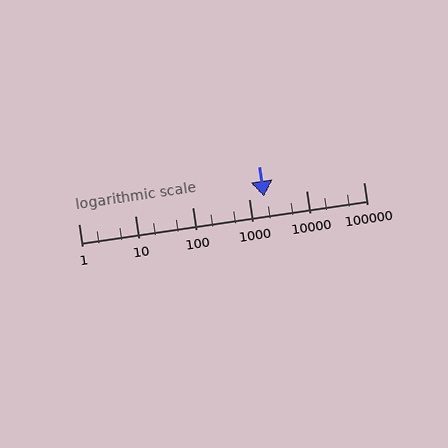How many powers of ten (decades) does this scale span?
The scale spans 5 decades, from 1 to 100000.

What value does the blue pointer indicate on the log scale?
The pointer indicates approximately 1800.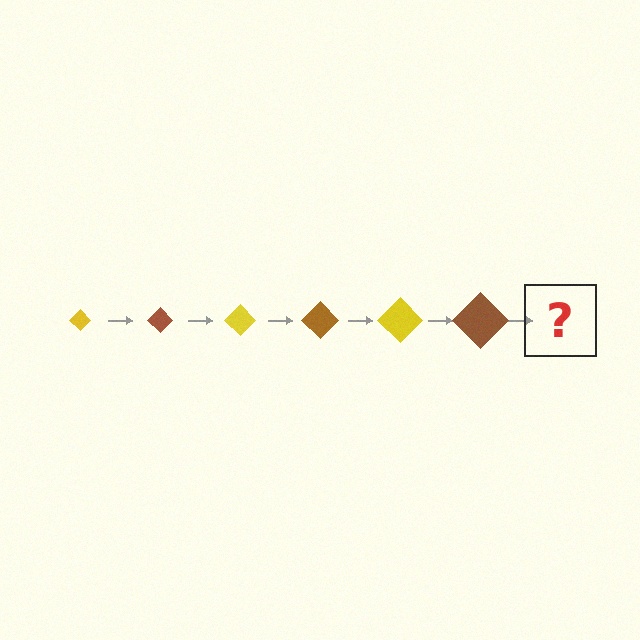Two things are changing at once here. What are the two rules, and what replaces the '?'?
The two rules are that the diamond grows larger each step and the color cycles through yellow and brown. The '?' should be a yellow diamond, larger than the previous one.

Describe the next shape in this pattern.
It should be a yellow diamond, larger than the previous one.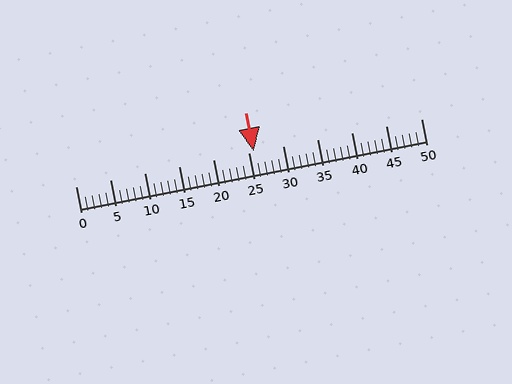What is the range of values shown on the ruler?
The ruler shows values from 0 to 50.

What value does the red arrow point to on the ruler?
The red arrow points to approximately 26.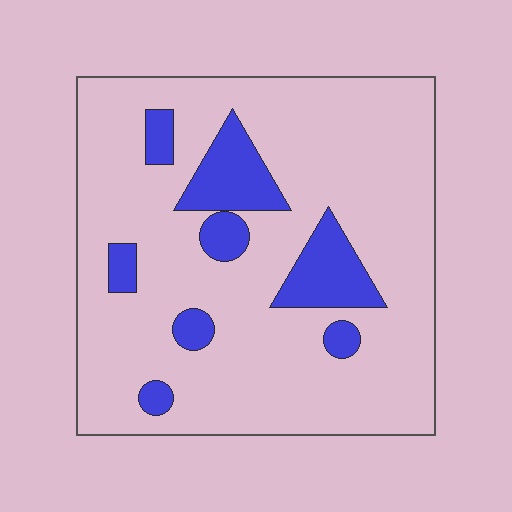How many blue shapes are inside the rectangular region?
8.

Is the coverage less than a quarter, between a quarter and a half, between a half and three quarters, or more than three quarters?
Less than a quarter.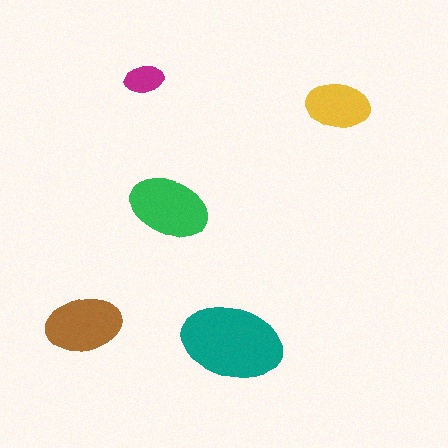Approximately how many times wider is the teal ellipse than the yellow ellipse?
About 1.5 times wider.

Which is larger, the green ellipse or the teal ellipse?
The teal one.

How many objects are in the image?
There are 5 objects in the image.